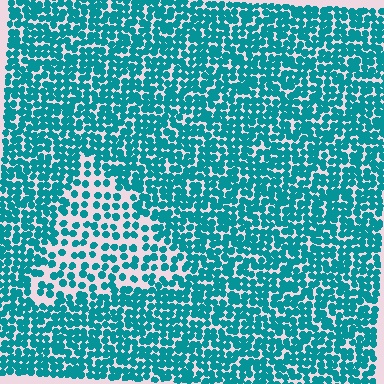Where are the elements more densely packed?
The elements are more densely packed outside the triangle boundary.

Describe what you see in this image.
The image contains small teal elements arranged at two different densities. A triangle-shaped region is visible where the elements are less densely packed than the surrounding area.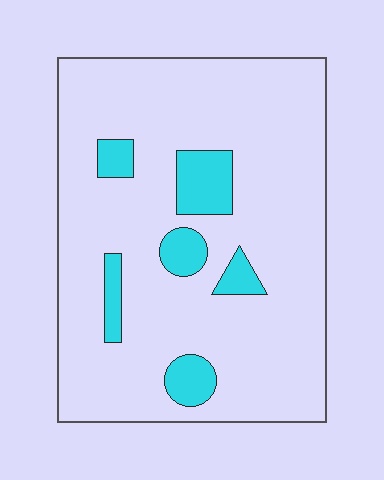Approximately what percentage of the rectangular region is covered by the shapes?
Approximately 15%.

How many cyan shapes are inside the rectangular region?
6.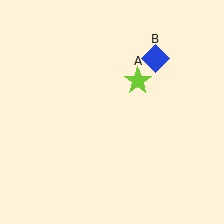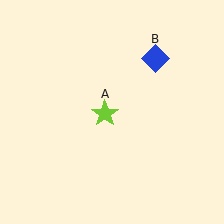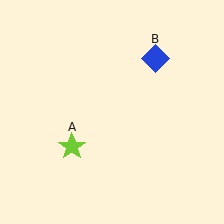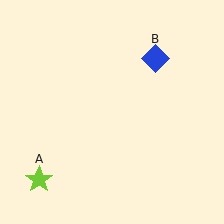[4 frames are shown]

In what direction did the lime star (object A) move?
The lime star (object A) moved down and to the left.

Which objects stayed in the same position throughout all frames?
Blue diamond (object B) remained stationary.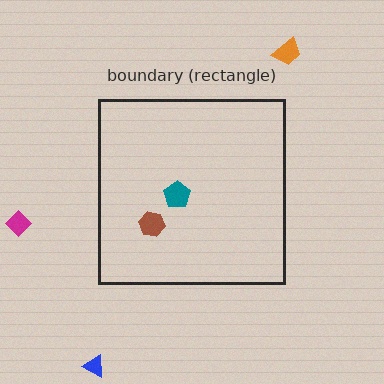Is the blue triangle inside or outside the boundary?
Outside.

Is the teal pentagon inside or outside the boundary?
Inside.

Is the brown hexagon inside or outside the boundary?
Inside.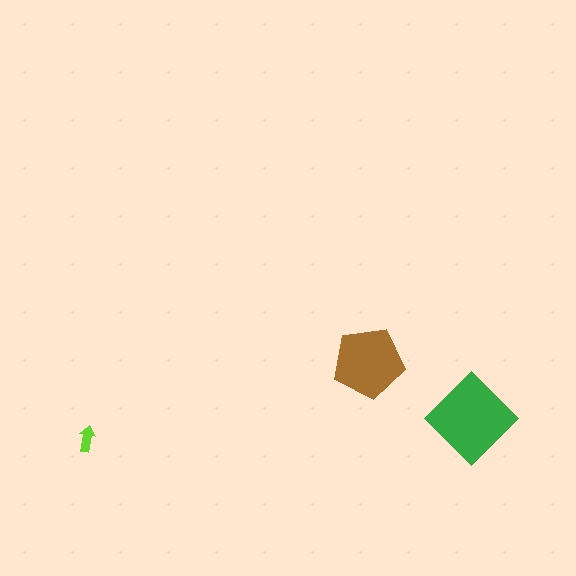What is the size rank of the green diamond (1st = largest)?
1st.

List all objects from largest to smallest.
The green diamond, the brown pentagon, the lime arrow.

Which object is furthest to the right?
The green diamond is rightmost.